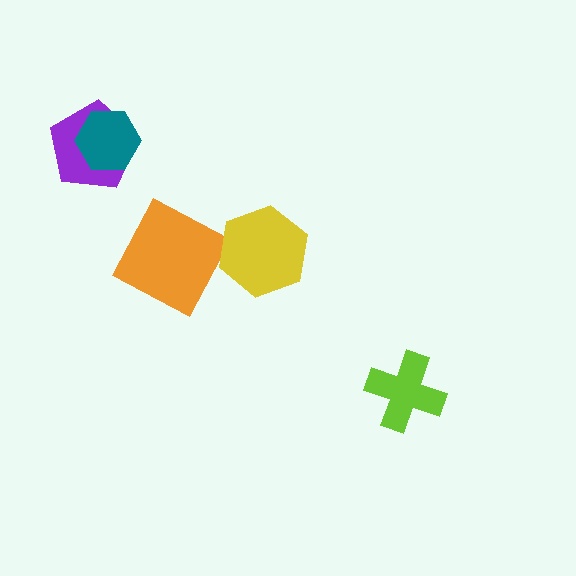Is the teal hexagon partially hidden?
No, no other shape covers it.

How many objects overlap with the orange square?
0 objects overlap with the orange square.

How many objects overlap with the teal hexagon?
1 object overlaps with the teal hexagon.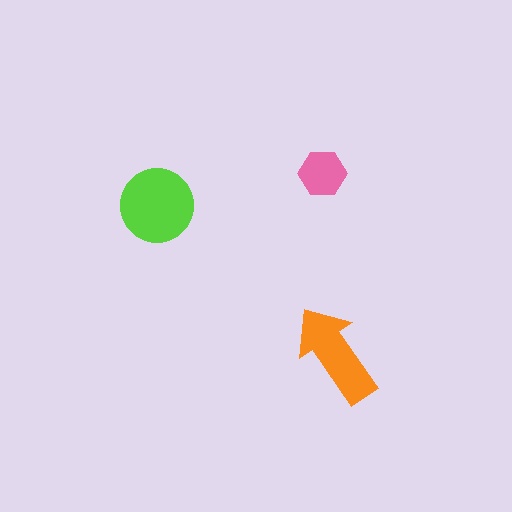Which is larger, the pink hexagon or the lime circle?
The lime circle.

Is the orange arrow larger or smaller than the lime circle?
Smaller.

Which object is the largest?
The lime circle.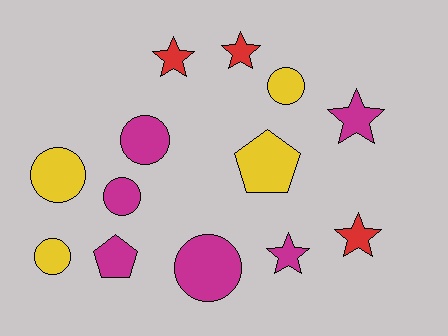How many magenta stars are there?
There are 2 magenta stars.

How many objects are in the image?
There are 13 objects.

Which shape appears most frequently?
Circle, with 6 objects.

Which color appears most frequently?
Magenta, with 6 objects.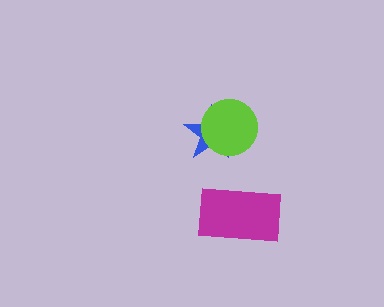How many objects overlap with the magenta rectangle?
0 objects overlap with the magenta rectangle.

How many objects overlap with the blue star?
1 object overlaps with the blue star.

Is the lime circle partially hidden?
No, no other shape covers it.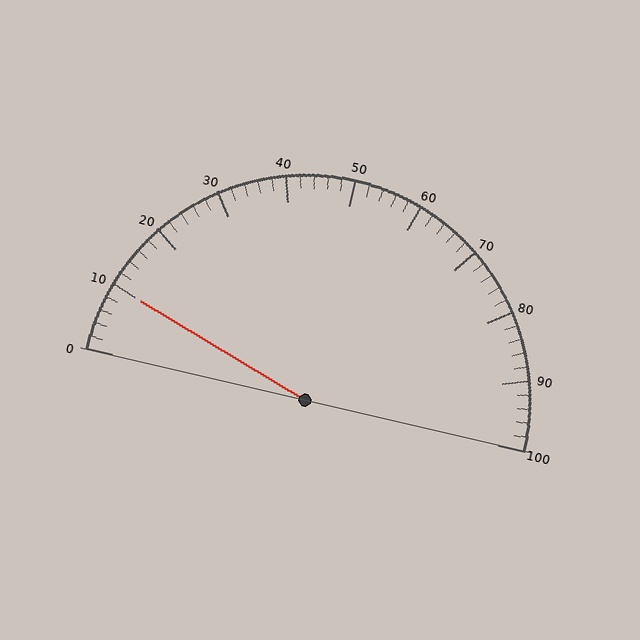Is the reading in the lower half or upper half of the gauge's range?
The reading is in the lower half of the range (0 to 100).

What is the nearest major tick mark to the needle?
The nearest major tick mark is 10.